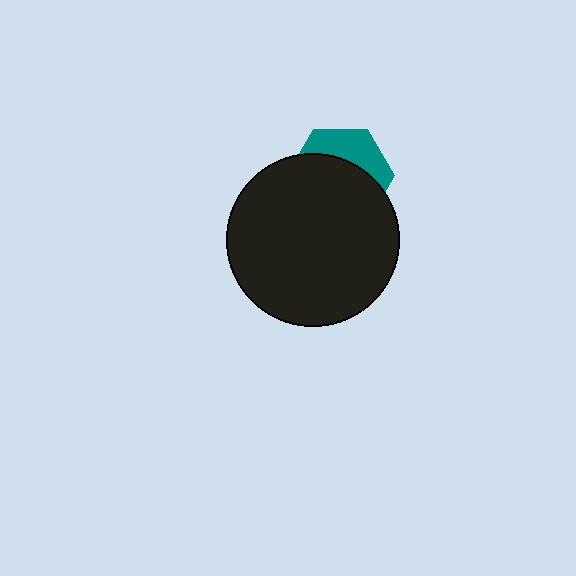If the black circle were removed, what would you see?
You would see the complete teal hexagon.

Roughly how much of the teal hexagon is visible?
A small part of it is visible (roughly 34%).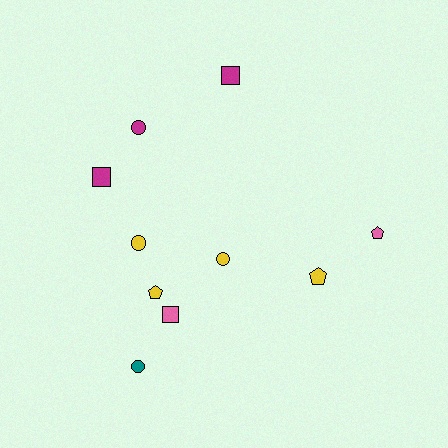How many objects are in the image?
There are 10 objects.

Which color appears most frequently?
Yellow, with 4 objects.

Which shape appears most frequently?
Circle, with 4 objects.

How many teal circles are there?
There is 1 teal circle.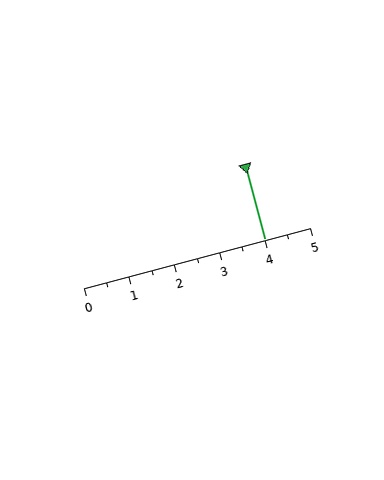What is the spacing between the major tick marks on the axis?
The major ticks are spaced 1 apart.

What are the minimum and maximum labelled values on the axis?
The axis runs from 0 to 5.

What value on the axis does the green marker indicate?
The marker indicates approximately 4.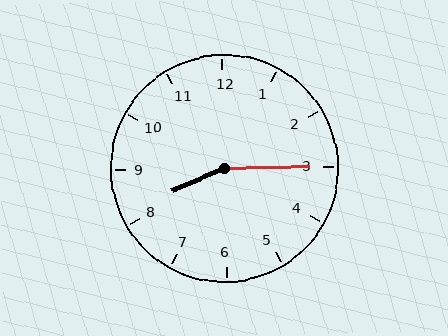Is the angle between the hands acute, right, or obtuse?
It is obtuse.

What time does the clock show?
8:15.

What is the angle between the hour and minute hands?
Approximately 158 degrees.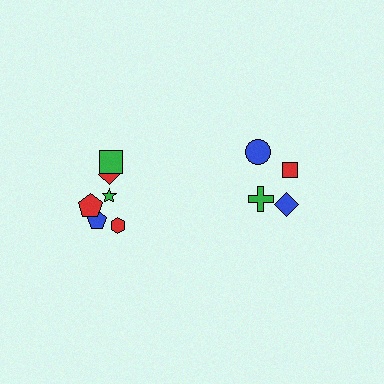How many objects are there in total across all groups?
There are 10 objects.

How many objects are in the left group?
There are 6 objects.